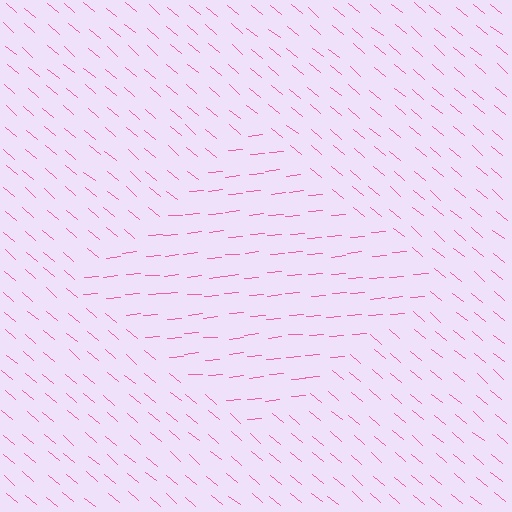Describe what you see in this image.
The image is filled with small pink line segments. A diamond region in the image has lines oriented differently from the surrounding lines, creating a visible texture boundary.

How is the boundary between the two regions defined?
The boundary is defined purely by a change in line orientation (approximately 45 degrees difference). All lines are the same color and thickness.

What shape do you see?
I see a diamond.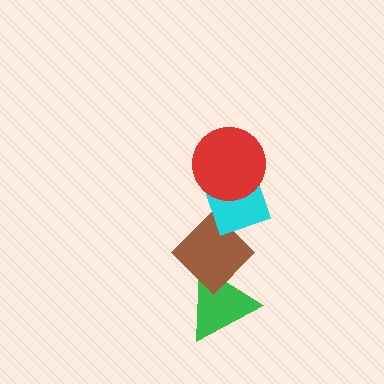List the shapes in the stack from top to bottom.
From top to bottom: the red circle, the cyan diamond, the brown diamond, the green triangle.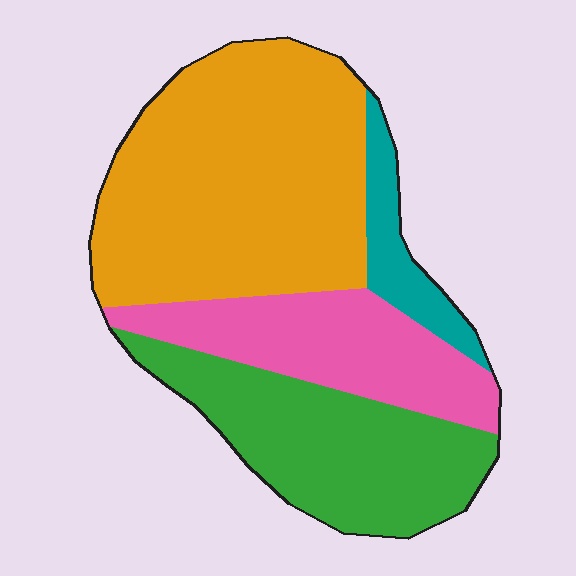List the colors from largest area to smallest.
From largest to smallest: orange, green, pink, teal.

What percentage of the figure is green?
Green covers about 25% of the figure.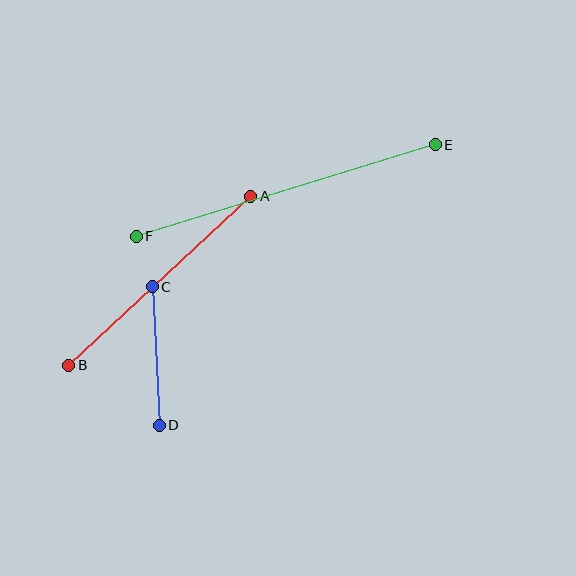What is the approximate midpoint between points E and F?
The midpoint is at approximately (286, 191) pixels.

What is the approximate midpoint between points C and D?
The midpoint is at approximately (156, 356) pixels.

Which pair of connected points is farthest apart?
Points E and F are farthest apart.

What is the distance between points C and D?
The distance is approximately 138 pixels.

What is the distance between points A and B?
The distance is approximately 248 pixels.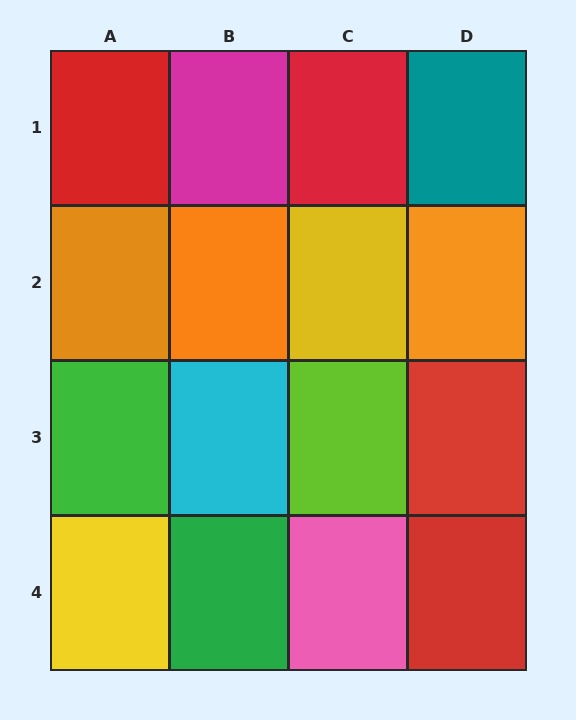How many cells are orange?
3 cells are orange.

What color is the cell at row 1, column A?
Red.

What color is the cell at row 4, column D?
Red.